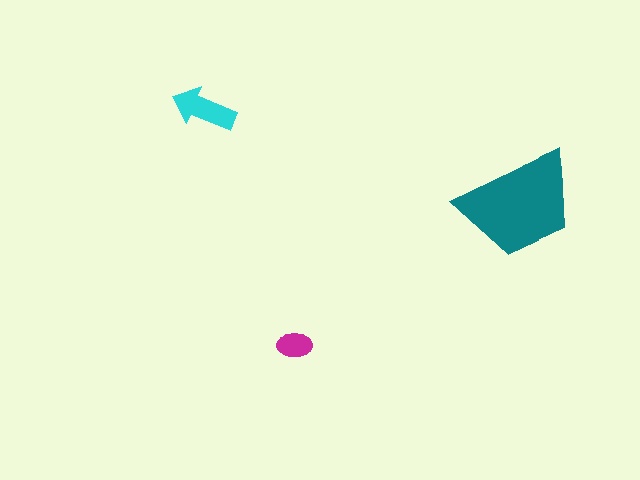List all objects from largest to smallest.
The teal trapezoid, the cyan arrow, the magenta ellipse.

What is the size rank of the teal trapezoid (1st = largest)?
1st.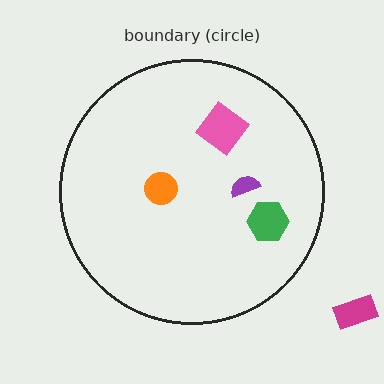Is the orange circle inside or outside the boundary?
Inside.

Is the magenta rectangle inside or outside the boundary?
Outside.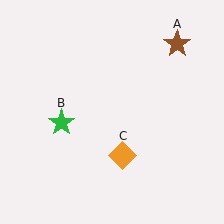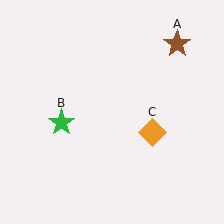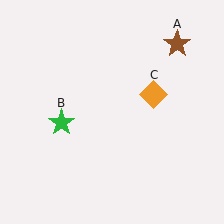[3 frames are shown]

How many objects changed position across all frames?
1 object changed position: orange diamond (object C).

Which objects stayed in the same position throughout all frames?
Brown star (object A) and green star (object B) remained stationary.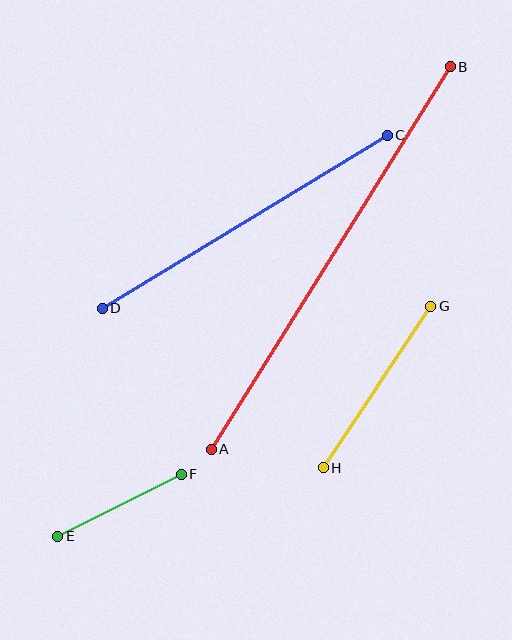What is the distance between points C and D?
The distance is approximately 333 pixels.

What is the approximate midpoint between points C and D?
The midpoint is at approximately (245, 222) pixels.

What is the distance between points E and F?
The distance is approximately 138 pixels.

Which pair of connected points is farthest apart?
Points A and B are farthest apart.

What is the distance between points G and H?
The distance is approximately 194 pixels.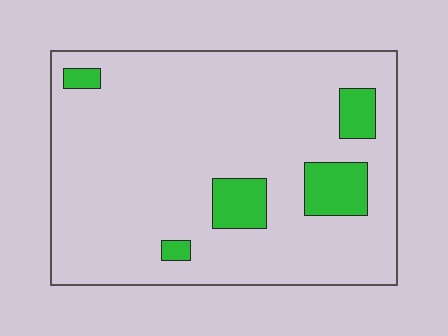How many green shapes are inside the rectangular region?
5.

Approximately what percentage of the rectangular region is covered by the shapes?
Approximately 10%.